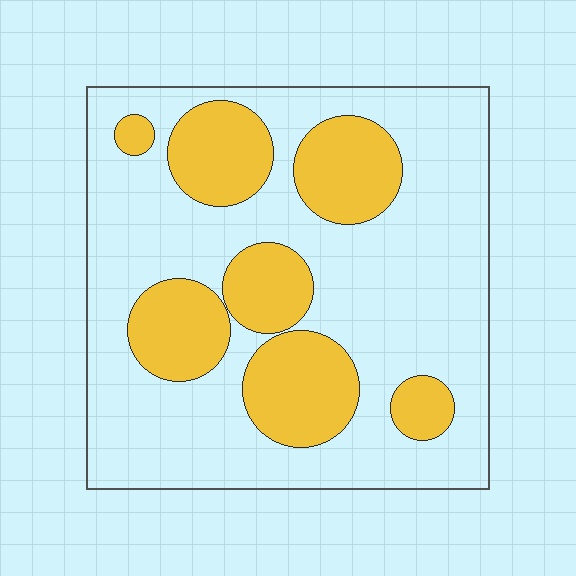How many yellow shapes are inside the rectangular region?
7.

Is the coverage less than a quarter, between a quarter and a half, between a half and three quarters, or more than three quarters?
Between a quarter and a half.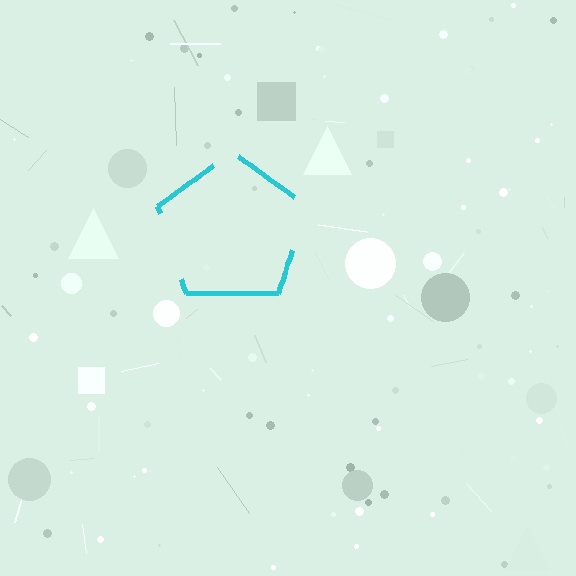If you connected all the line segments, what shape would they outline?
They would outline a pentagon.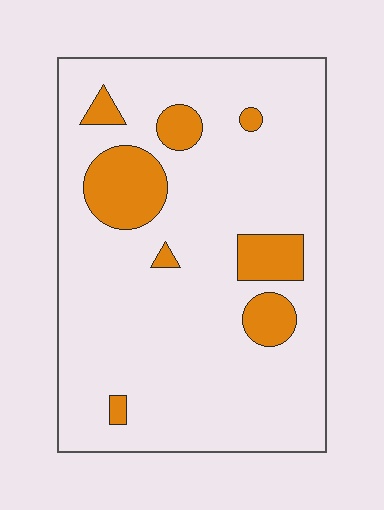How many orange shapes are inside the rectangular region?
8.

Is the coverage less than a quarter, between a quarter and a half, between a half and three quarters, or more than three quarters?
Less than a quarter.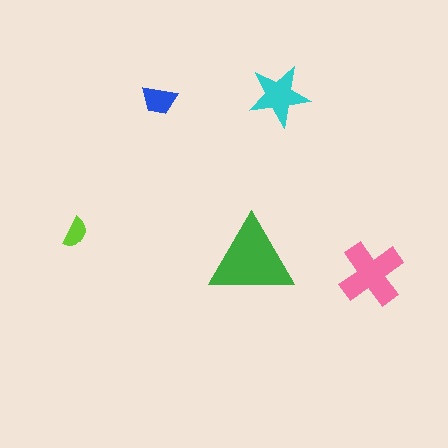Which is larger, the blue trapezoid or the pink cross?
The pink cross.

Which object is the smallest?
The lime semicircle.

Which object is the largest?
The green triangle.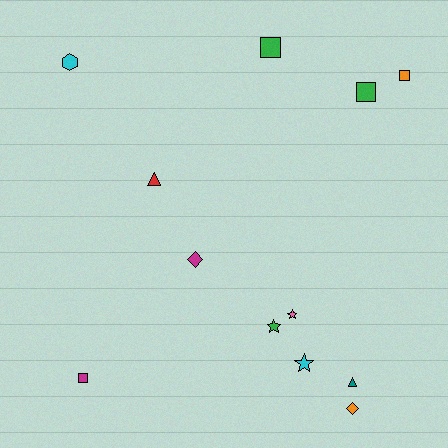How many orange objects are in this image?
There are 2 orange objects.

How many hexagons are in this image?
There is 1 hexagon.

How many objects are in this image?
There are 12 objects.